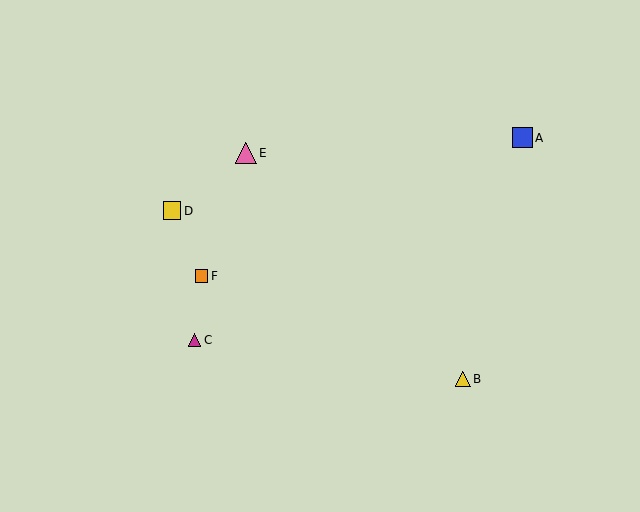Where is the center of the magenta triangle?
The center of the magenta triangle is at (194, 340).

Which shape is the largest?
The pink triangle (labeled E) is the largest.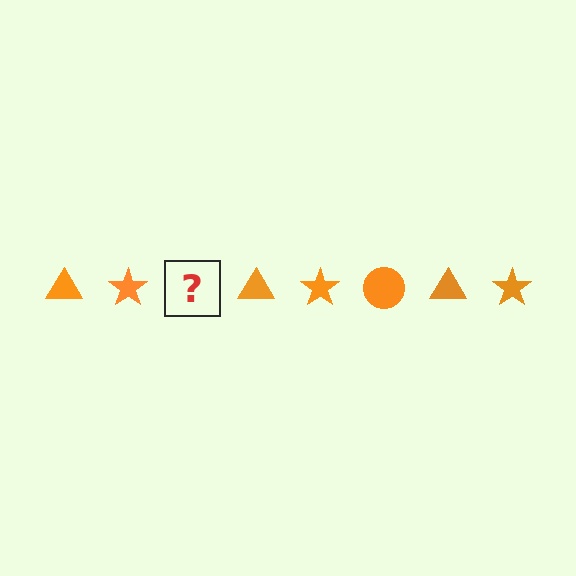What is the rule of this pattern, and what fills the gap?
The rule is that the pattern cycles through triangle, star, circle shapes in orange. The gap should be filled with an orange circle.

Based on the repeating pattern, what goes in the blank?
The blank should be an orange circle.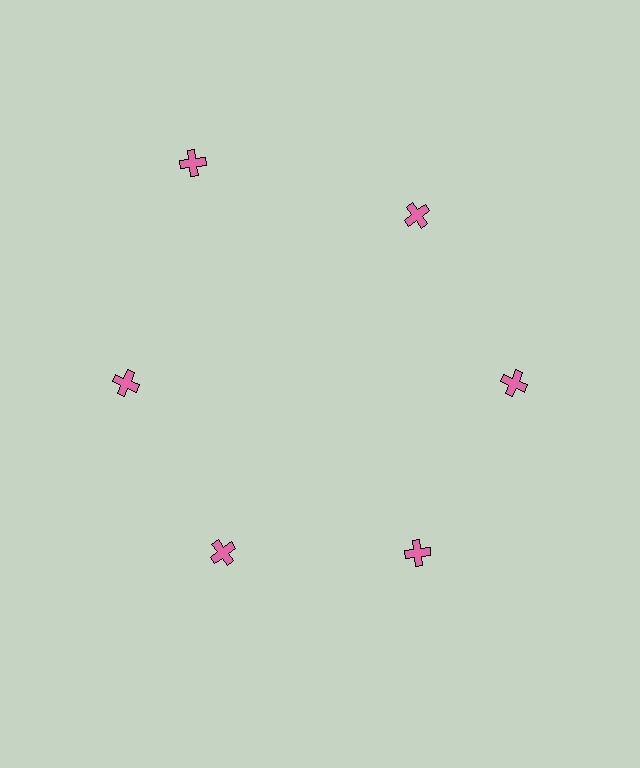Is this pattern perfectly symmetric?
No. The 6 pink crosses are arranged in a ring, but one element near the 11 o'clock position is pushed outward from the center, breaking the 6-fold rotational symmetry.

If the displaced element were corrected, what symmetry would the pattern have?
It would have 6-fold rotational symmetry — the pattern would map onto itself every 60 degrees.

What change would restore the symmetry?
The symmetry would be restored by moving it inward, back onto the ring so that all 6 crosses sit at equal angles and equal distance from the center.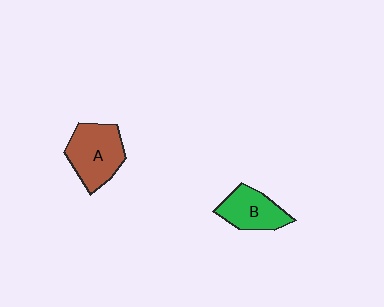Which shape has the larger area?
Shape A (brown).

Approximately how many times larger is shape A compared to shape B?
Approximately 1.3 times.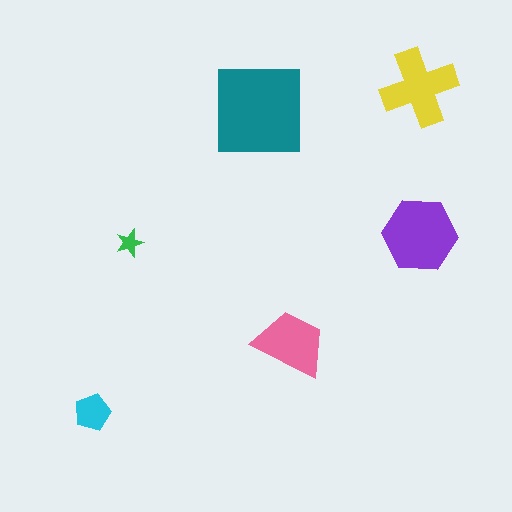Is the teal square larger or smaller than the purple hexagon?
Larger.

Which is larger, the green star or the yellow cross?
The yellow cross.